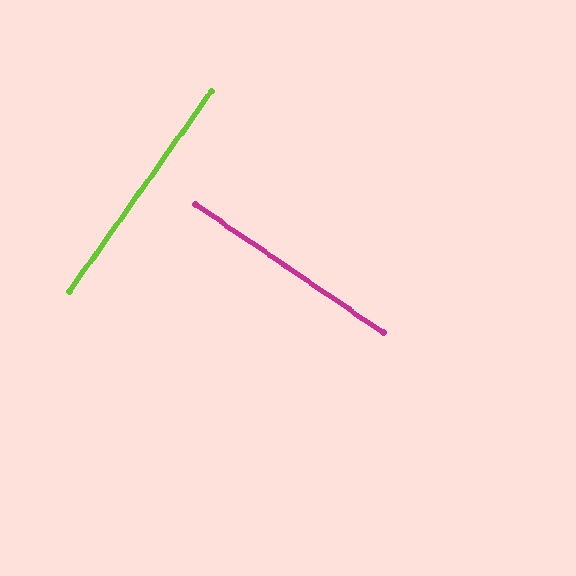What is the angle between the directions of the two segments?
Approximately 89 degrees.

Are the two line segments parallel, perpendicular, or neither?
Perpendicular — they meet at approximately 89°.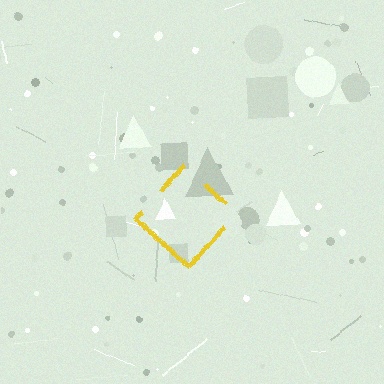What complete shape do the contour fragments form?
The contour fragments form a diamond.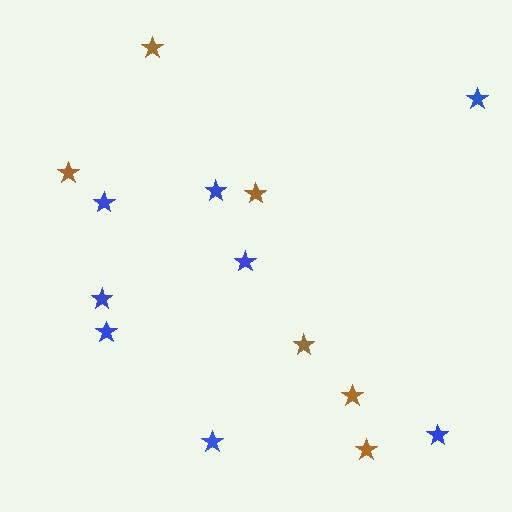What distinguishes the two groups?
There are 2 groups: one group of blue stars (8) and one group of brown stars (6).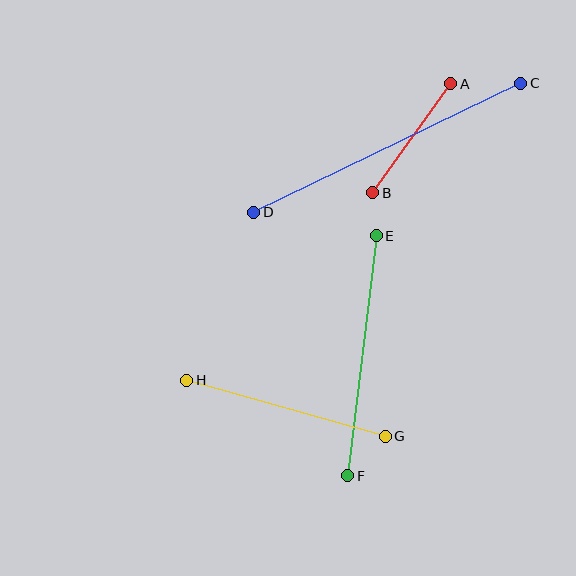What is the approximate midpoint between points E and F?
The midpoint is at approximately (362, 356) pixels.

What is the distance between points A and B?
The distance is approximately 134 pixels.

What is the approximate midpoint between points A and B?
The midpoint is at approximately (412, 138) pixels.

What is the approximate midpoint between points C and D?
The midpoint is at approximately (387, 148) pixels.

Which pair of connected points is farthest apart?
Points C and D are farthest apart.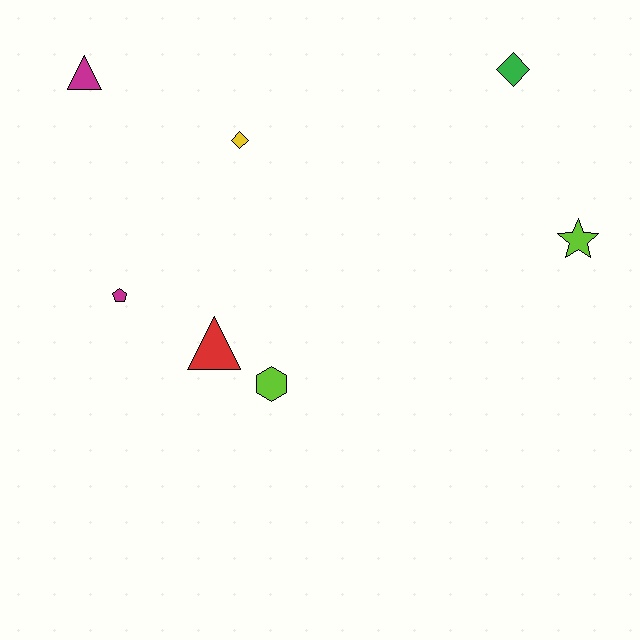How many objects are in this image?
There are 7 objects.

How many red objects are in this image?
There is 1 red object.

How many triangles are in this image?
There are 2 triangles.